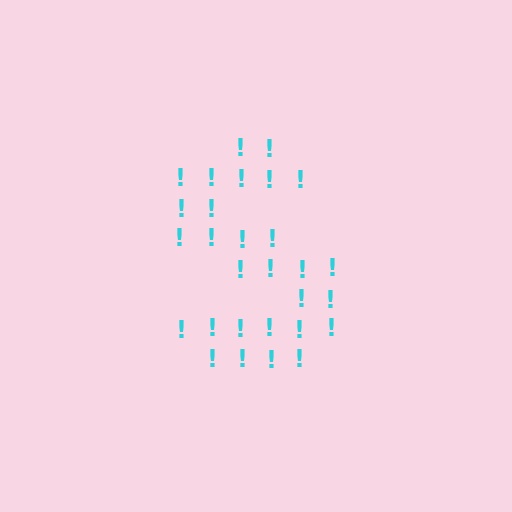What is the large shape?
The large shape is the letter S.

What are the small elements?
The small elements are exclamation marks.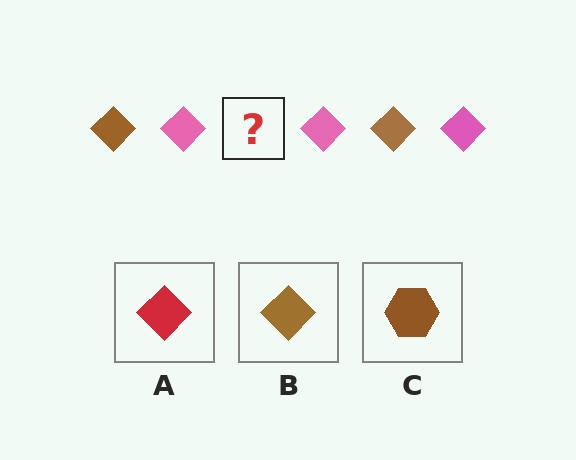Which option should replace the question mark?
Option B.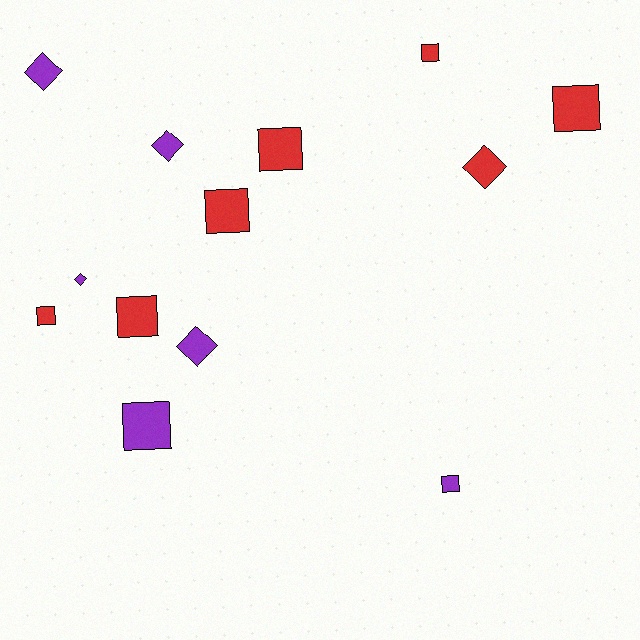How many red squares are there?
There are 6 red squares.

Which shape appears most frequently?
Square, with 8 objects.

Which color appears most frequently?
Red, with 7 objects.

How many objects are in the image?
There are 13 objects.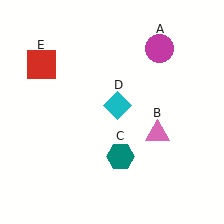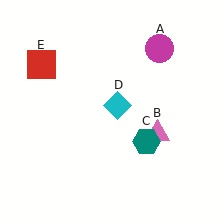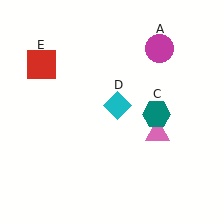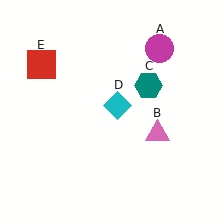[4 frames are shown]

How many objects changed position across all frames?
1 object changed position: teal hexagon (object C).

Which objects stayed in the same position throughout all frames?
Magenta circle (object A) and pink triangle (object B) and cyan diamond (object D) and red square (object E) remained stationary.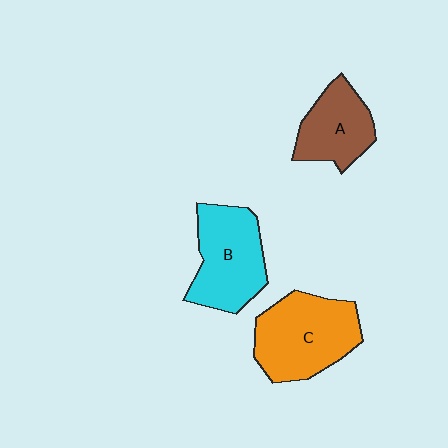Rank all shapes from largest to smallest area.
From largest to smallest: C (orange), B (cyan), A (brown).